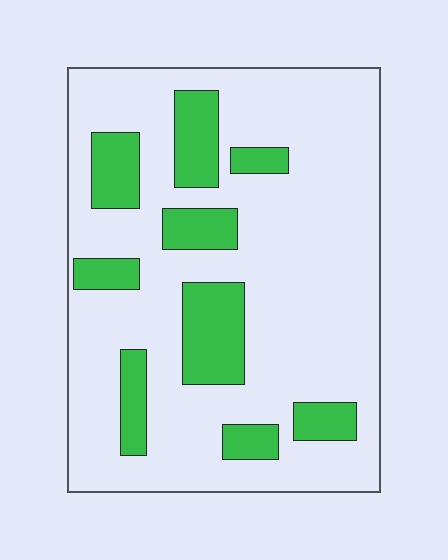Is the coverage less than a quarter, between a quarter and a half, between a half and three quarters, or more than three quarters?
Less than a quarter.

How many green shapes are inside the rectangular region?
9.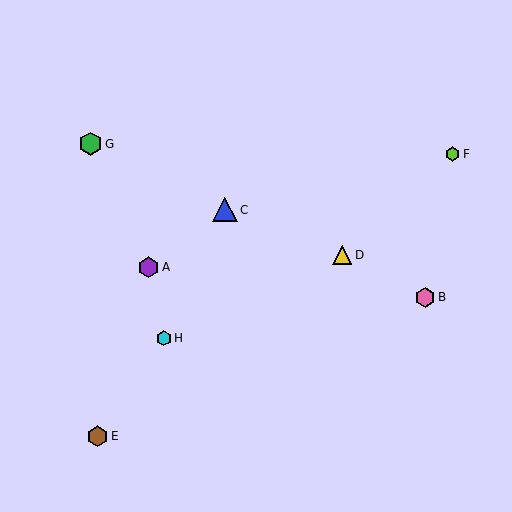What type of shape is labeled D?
Shape D is a yellow triangle.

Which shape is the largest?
The blue triangle (labeled C) is the largest.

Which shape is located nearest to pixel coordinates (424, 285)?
The pink hexagon (labeled B) at (425, 297) is nearest to that location.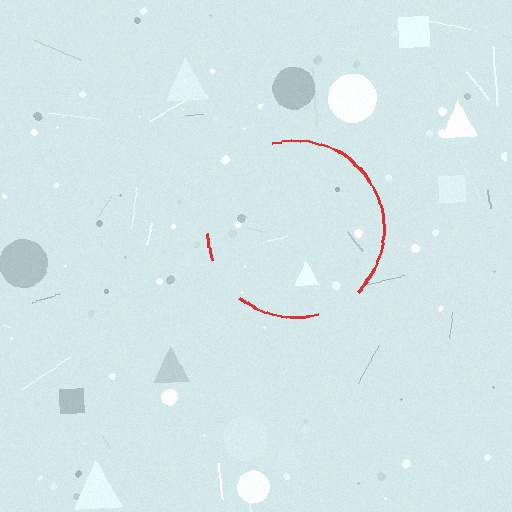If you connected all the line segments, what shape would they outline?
They would outline a circle.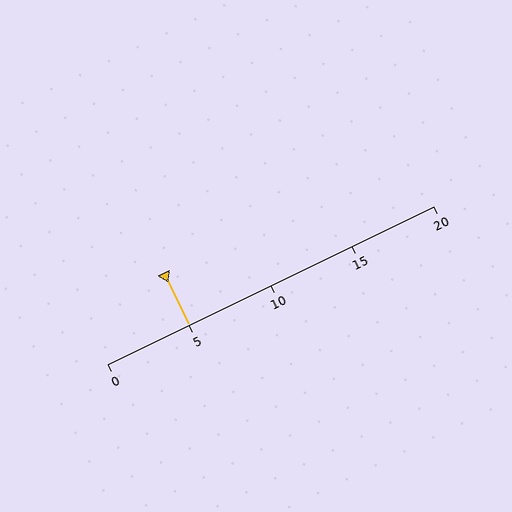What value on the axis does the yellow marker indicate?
The marker indicates approximately 5.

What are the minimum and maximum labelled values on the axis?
The axis runs from 0 to 20.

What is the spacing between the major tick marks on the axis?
The major ticks are spaced 5 apart.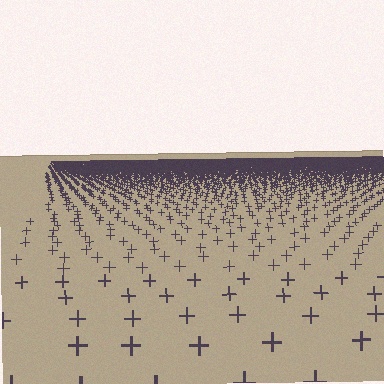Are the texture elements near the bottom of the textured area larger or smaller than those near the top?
Larger. Near the bottom, elements are closer to the viewer and appear at a bigger on-screen size.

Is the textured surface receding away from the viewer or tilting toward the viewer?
The surface is receding away from the viewer. Texture elements get smaller and denser toward the top.